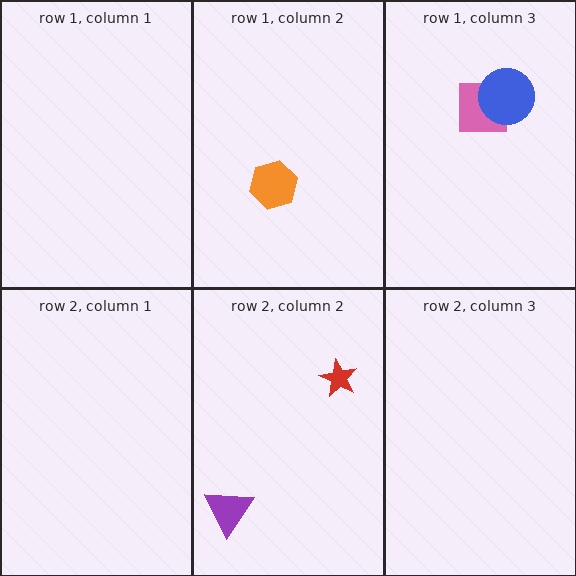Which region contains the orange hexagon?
The row 1, column 2 region.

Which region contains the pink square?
The row 1, column 3 region.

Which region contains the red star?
The row 2, column 2 region.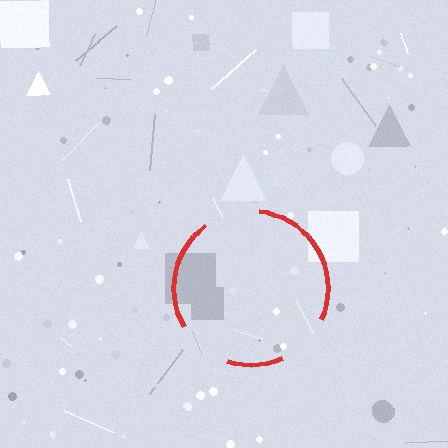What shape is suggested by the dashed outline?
The dashed outline suggests a circle.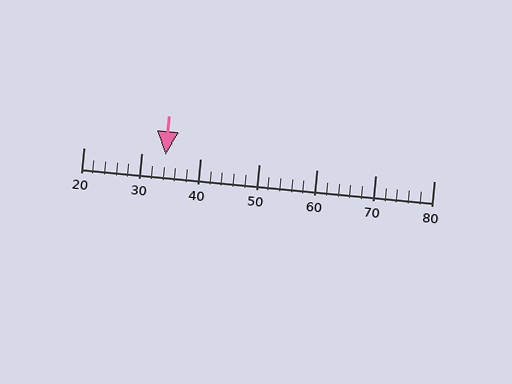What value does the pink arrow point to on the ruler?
The pink arrow points to approximately 34.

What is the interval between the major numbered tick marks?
The major tick marks are spaced 10 units apart.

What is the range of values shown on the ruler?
The ruler shows values from 20 to 80.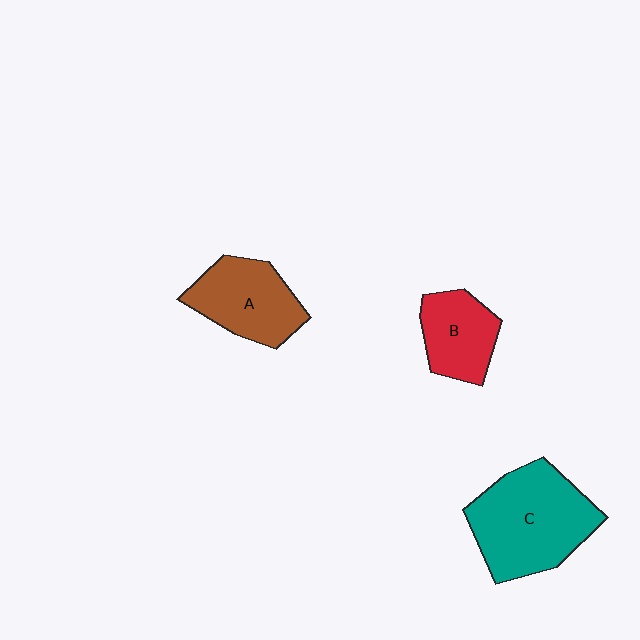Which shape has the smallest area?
Shape B (red).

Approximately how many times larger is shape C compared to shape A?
Approximately 1.5 times.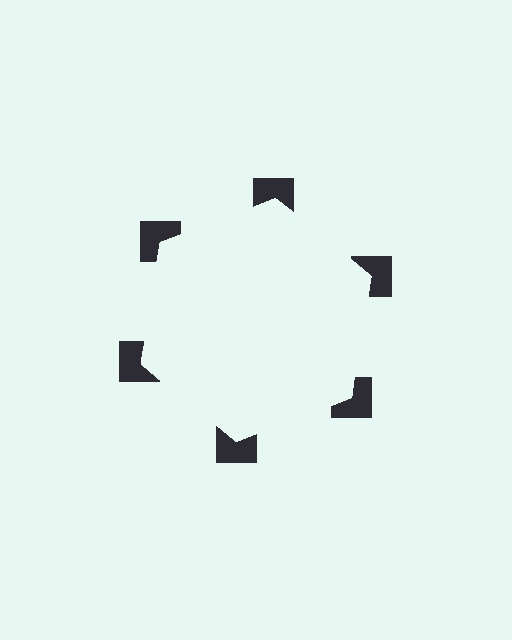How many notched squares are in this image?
There are 6 — one at each vertex of the illusory hexagon.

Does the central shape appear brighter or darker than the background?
It typically appears slightly brighter than the background, even though no actual brightness change is drawn.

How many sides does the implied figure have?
6 sides.